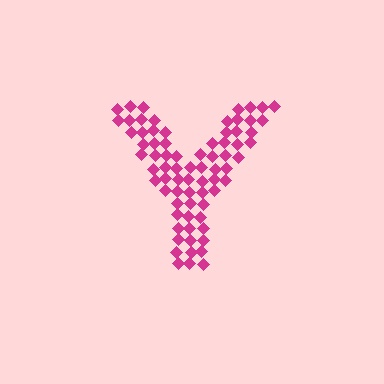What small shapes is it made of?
It is made of small diamonds.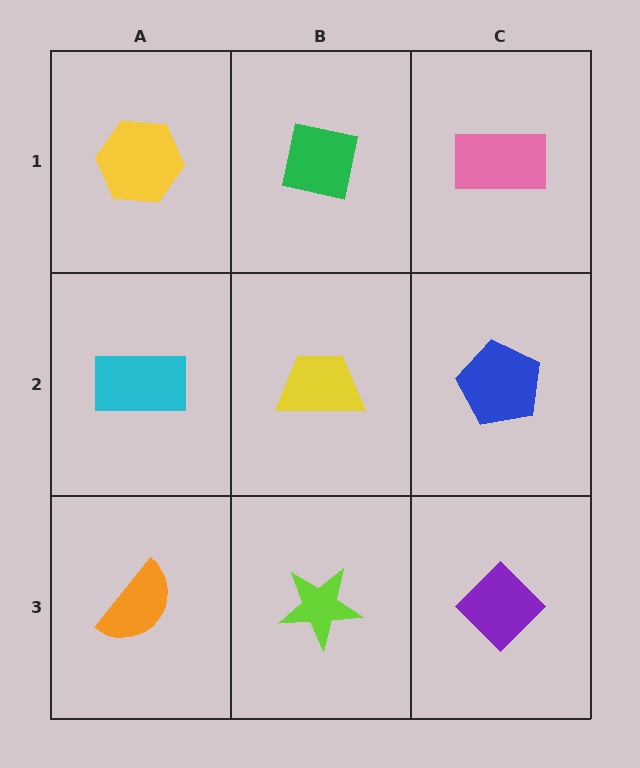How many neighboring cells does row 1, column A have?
2.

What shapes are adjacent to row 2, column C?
A pink rectangle (row 1, column C), a purple diamond (row 3, column C), a yellow trapezoid (row 2, column B).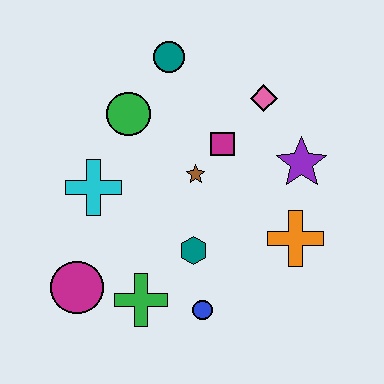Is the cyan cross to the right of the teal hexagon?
No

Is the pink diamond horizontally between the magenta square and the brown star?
No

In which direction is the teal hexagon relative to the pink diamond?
The teal hexagon is below the pink diamond.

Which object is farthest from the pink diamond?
The magenta circle is farthest from the pink diamond.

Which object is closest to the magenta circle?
The green cross is closest to the magenta circle.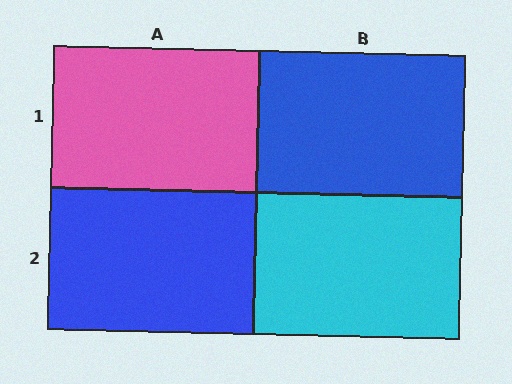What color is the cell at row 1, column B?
Blue.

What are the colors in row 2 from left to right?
Blue, cyan.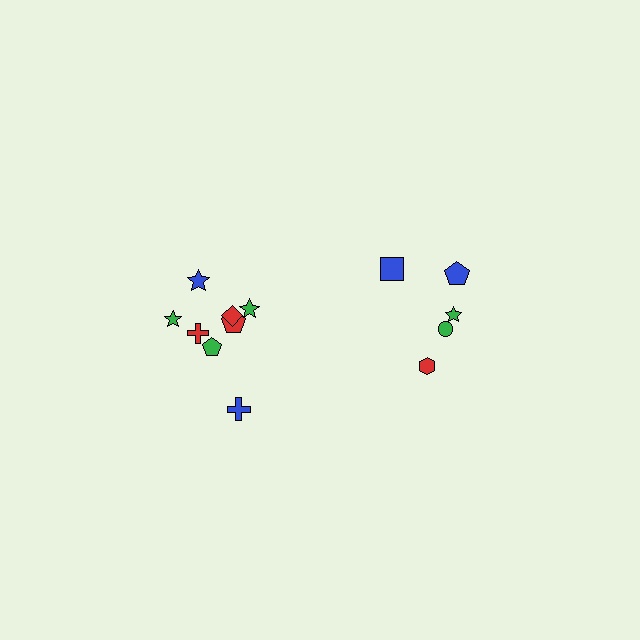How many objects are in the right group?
There are 5 objects.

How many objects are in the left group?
There are 8 objects.